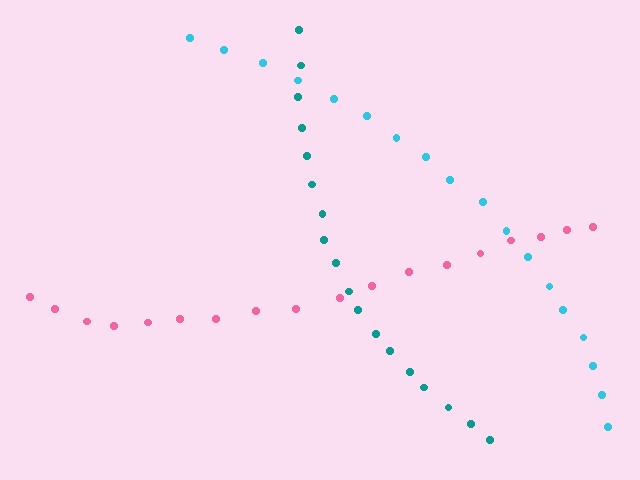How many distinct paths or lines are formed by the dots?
There are 3 distinct paths.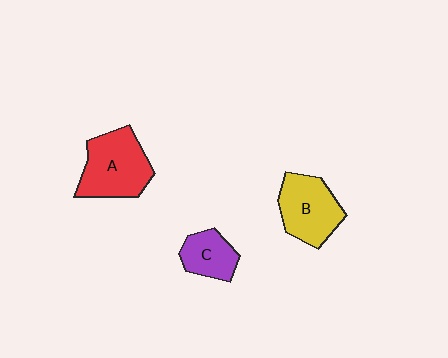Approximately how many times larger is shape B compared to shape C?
Approximately 1.5 times.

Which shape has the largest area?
Shape A (red).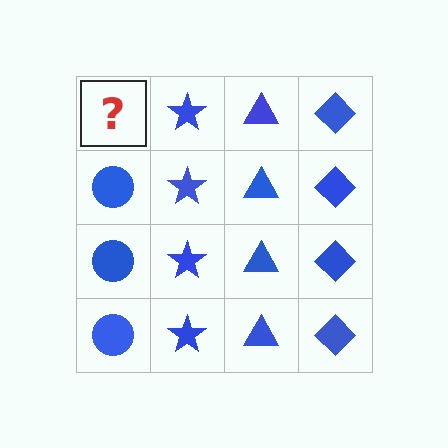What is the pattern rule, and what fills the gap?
The rule is that each column has a consistent shape. The gap should be filled with a blue circle.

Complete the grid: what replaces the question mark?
The question mark should be replaced with a blue circle.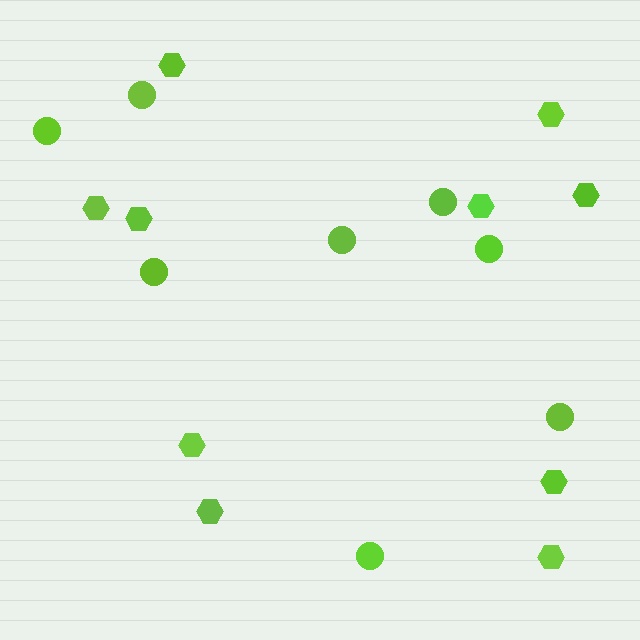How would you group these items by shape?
There are 2 groups: one group of hexagons (10) and one group of circles (8).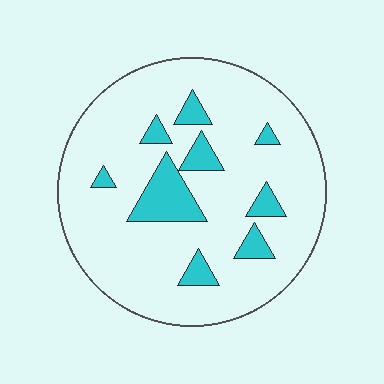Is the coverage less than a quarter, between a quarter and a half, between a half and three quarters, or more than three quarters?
Less than a quarter.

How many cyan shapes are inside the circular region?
9.